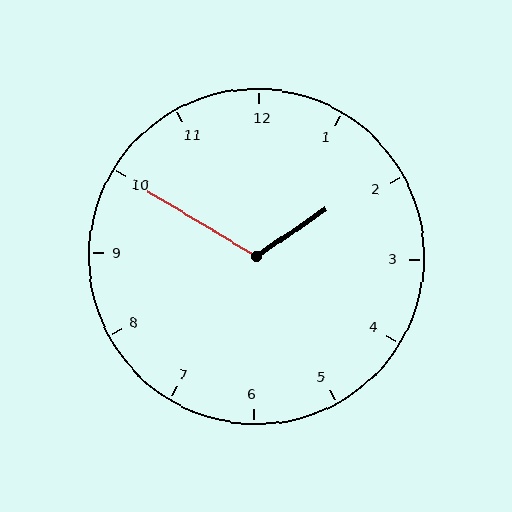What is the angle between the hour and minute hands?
Approximately 115 degrees.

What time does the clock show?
1:50.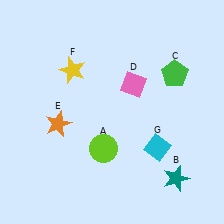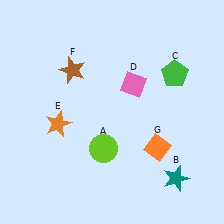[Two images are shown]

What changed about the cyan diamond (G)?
In Image 1, G is cyan. In Image 2, it changed to orange.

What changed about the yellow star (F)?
In Image 1, F is yellow. In Image 2, it changed to brown.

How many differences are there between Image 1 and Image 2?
There are 2 differences between the two images.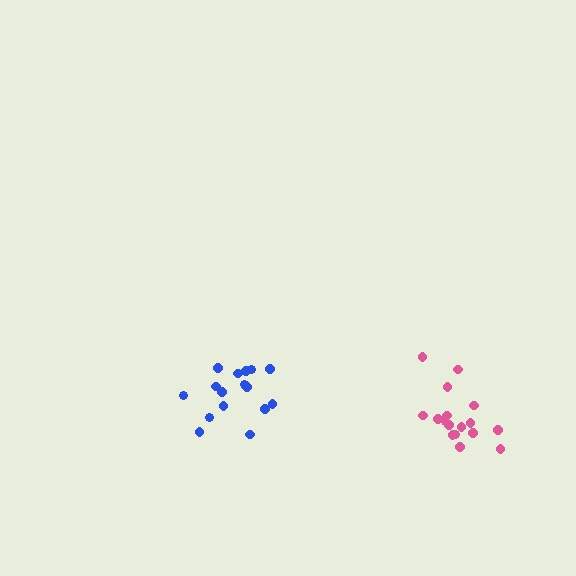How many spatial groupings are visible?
There are 2 spatial groupings.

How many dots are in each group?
Group 1: 17 dots, Group 2: 16 dots (33 total).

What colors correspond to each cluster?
The clusters are colored: pink, blue.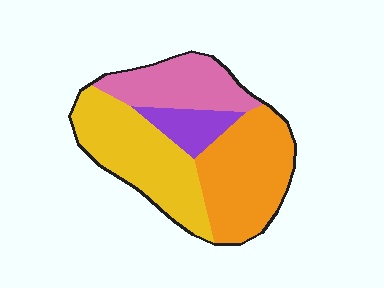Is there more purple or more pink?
Pink.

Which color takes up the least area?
Purple, at roughly 10%.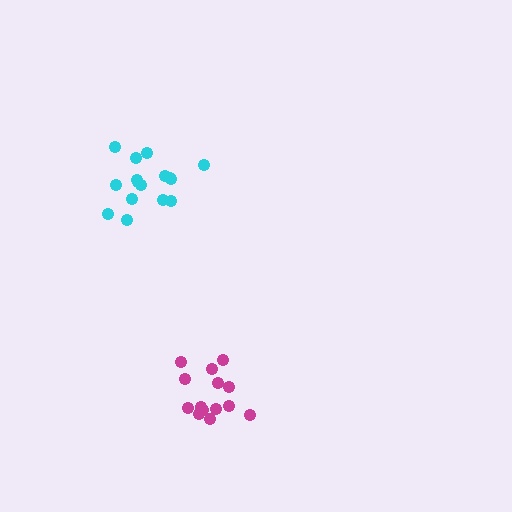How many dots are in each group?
Group 1: 14 dots, Group 2: 16 dots (30 total).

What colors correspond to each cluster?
The clusters are colored: magenta, cyan.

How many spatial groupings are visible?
There are 2 spatial groupings.